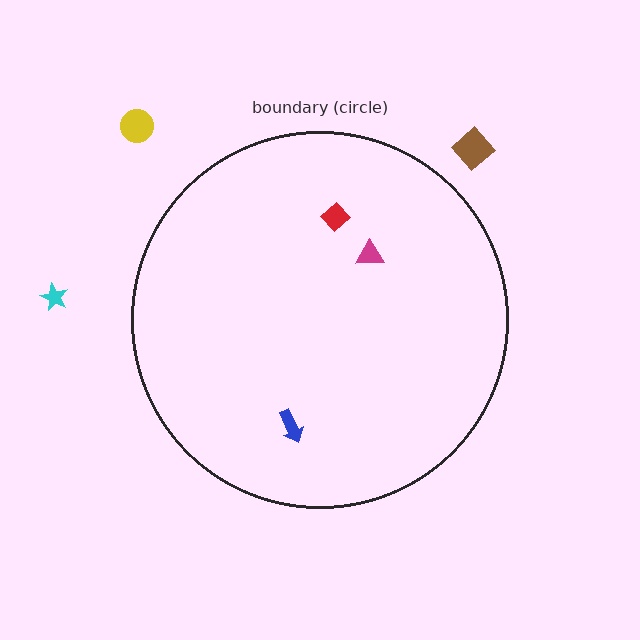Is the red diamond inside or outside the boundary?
Inside.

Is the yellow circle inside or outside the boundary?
Outside.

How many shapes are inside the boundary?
3 inside, 3 outside.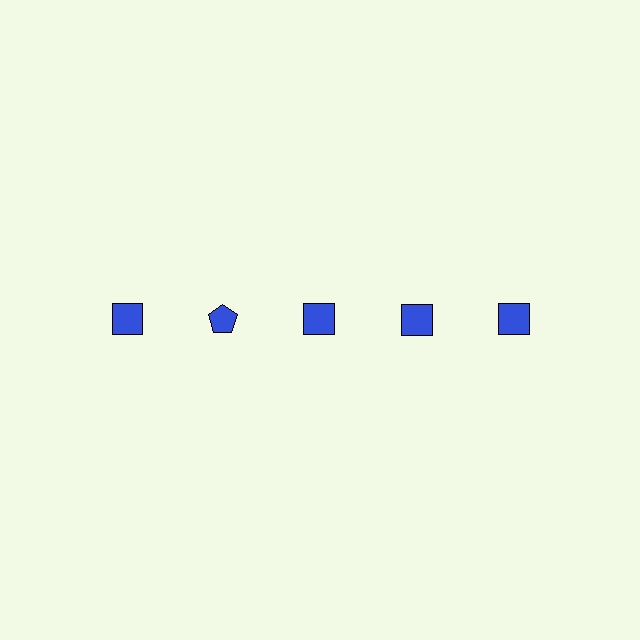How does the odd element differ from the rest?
It has a different shape: pentagon instead of square.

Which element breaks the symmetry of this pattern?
The blue pentagon in the top row, second from left column breaks the symmetry. All other shapes are blue squares.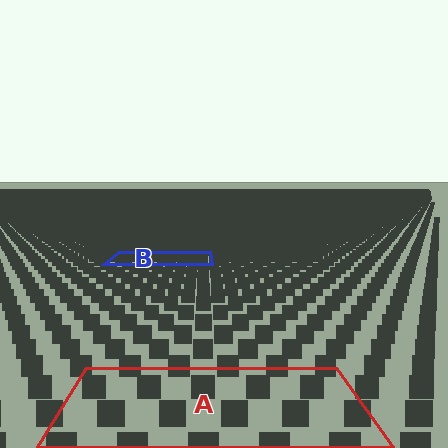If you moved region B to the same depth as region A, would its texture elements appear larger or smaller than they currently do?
They would appear larger. At a closer depth, the same texture elements are projected at a bigger on-screen size.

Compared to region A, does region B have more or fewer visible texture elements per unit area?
Region B has more texture elements per unit area — they are packed more densely because it is farther away.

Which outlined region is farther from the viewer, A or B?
Region B is farther from the viewer — the texture elements inside it appear smaller and more densely packed.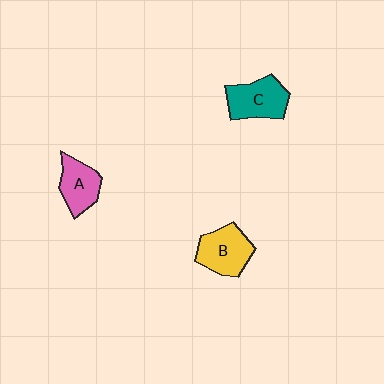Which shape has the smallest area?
Shape A (pink).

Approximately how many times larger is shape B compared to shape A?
Approximately 1.2 times.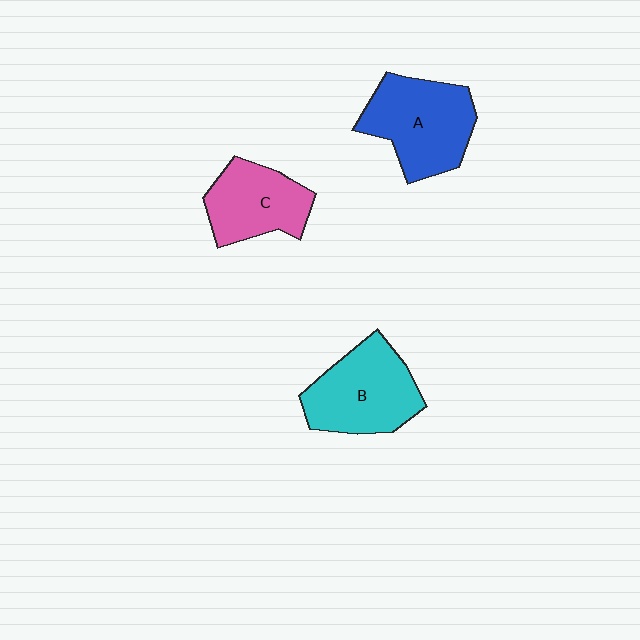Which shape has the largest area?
Shape A (blue).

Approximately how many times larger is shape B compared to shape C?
Approximately 1.3 times.